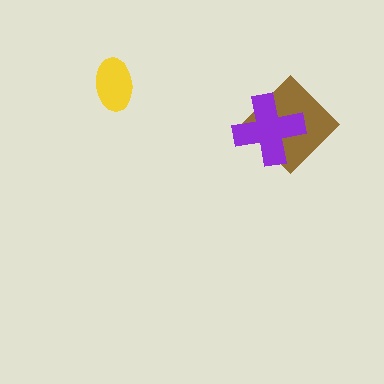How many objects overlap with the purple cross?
1 object overlaps with the purple cross.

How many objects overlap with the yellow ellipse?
0 objects overlap with the yellow ellipse.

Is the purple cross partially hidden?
No, no other shape covers it.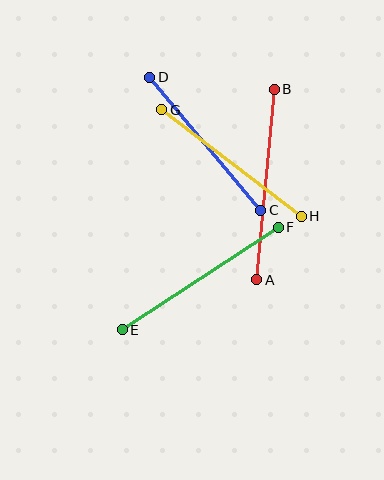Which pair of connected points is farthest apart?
Points A and B are farthest apart.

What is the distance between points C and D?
The distance is approximately 173 pixels.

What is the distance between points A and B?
The distance is approximately 191 pixels.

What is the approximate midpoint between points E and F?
The midpoint is at approximately (200, 278) pixels.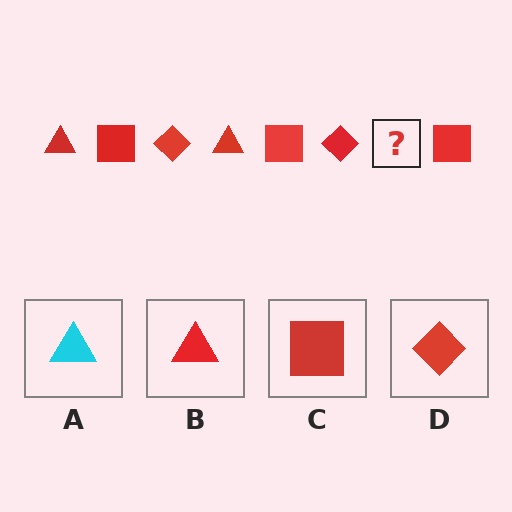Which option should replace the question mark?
Option B.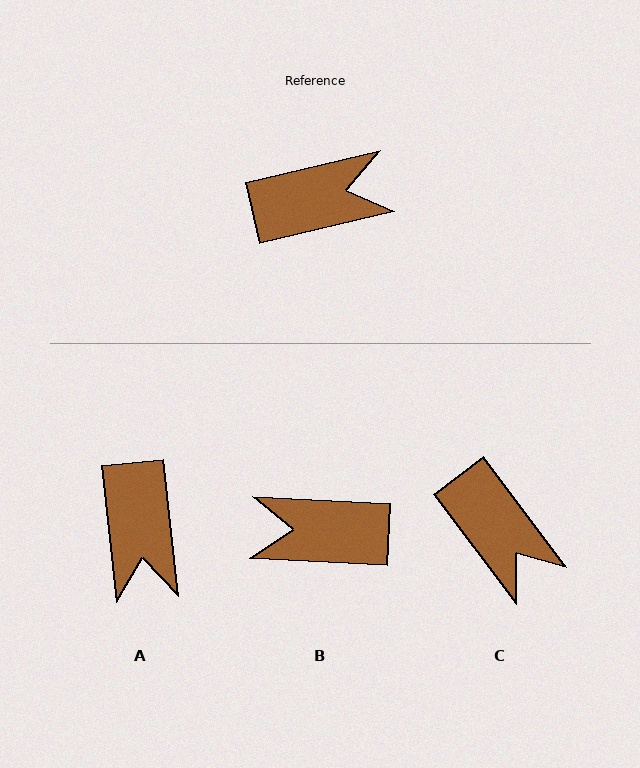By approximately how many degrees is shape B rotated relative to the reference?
Approximately 164 degrees counter-clockwise.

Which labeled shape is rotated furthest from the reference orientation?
B, about 164 degrees away.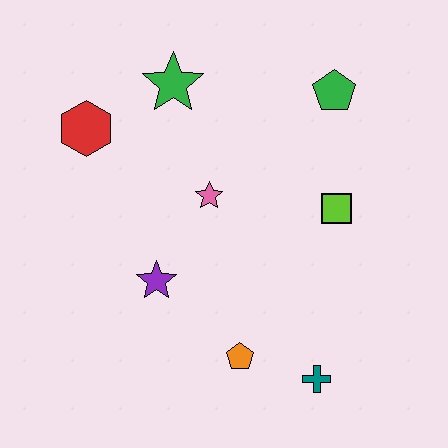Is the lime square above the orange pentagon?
Yes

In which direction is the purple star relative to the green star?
The purple star is below the green star.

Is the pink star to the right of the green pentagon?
No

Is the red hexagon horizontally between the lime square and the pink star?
No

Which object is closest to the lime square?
The green pentagon is closest to the lime square.